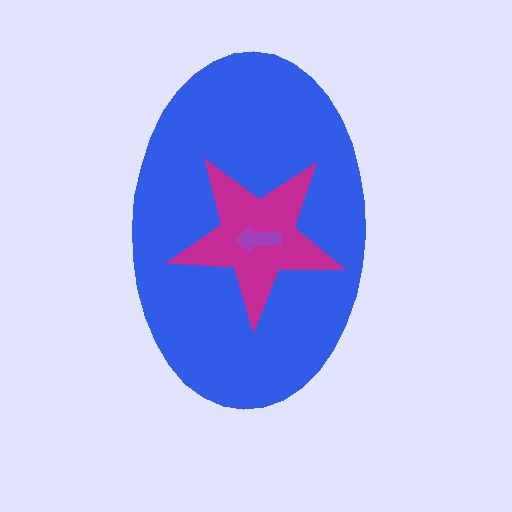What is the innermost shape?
The purple arrow.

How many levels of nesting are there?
3.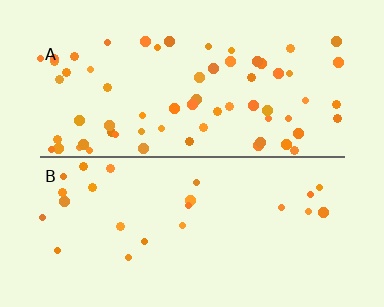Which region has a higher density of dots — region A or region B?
A (the top).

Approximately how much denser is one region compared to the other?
Approximately 2.7× — region A over region B.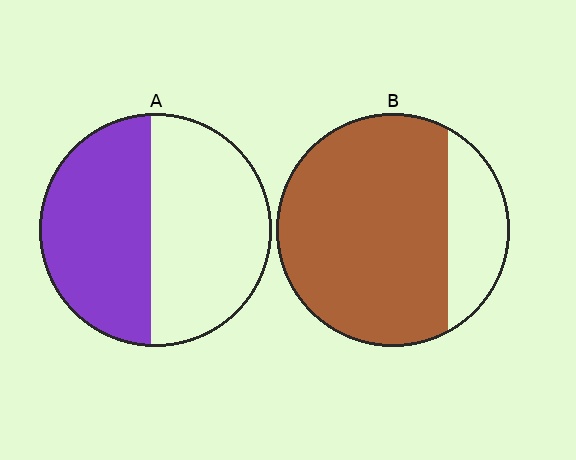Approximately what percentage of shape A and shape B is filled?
A is approximately 50% and B is approximately 80%.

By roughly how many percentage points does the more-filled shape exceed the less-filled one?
By roughly 30 percentage points (B over A).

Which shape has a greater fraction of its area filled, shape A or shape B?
Shape B.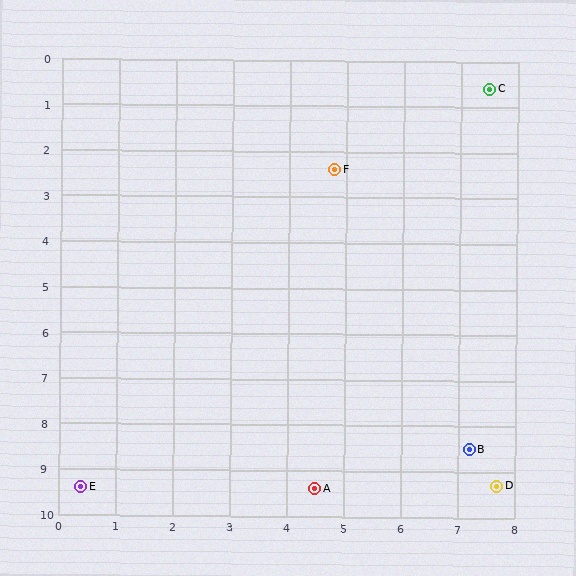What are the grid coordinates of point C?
Point C is at approximately (7.5, 0.6).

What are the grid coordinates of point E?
Point E is at approximately (0.4, 9.4).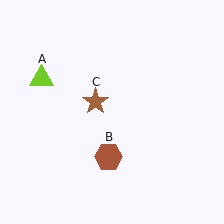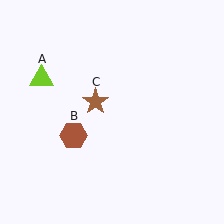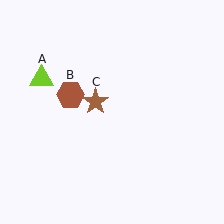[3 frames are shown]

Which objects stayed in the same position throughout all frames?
Lime triangle (object A) and brown star (object C) remained stationary.